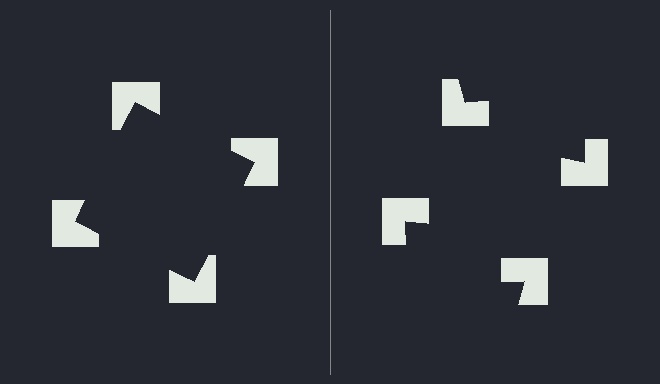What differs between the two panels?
The notched squares are positioned identically on both sides; only the wedge orientations differ. On the left they align to a square; on the right they are misaligned.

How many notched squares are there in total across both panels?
8 — 4 on each side.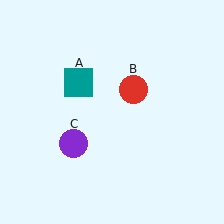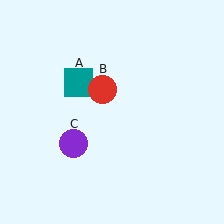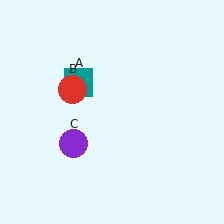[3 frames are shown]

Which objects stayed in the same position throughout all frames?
Teal square (object A) and purple circle (object C) remained stationary.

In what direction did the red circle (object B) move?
The red circle (object B) moved left.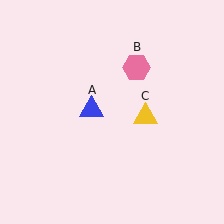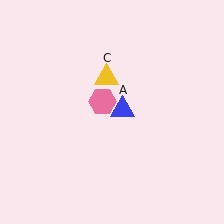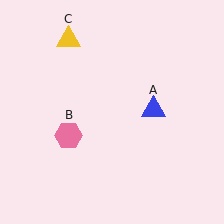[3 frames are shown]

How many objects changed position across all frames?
3 objects changed position: blue triangle (object A), pink hexagon (object B), yellow triangle (object C).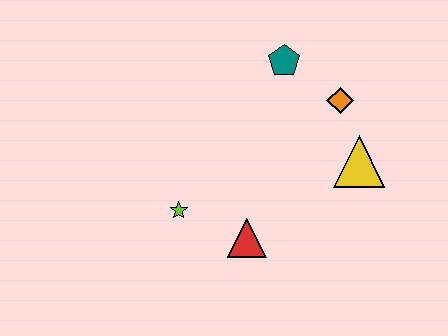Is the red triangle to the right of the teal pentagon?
No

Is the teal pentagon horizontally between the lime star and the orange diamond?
Yes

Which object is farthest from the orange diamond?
The lime star is farthest from the orange diamond.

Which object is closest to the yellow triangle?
The orange diamond is closest to the yellow triangle.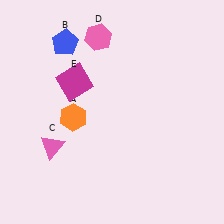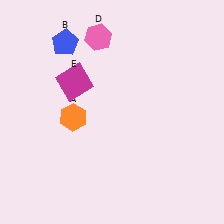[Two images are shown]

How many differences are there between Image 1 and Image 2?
There is 1 difference between the two images.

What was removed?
The pink triangle (C) was removed in Image 2.